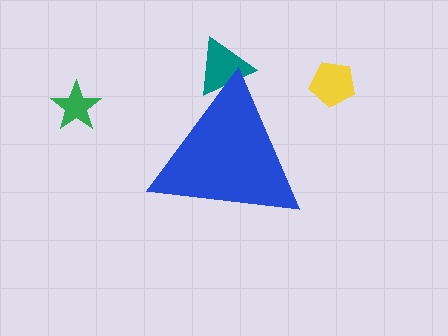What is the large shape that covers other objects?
A blue triangle.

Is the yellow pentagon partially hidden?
No, the yellow pentagon is fully visible.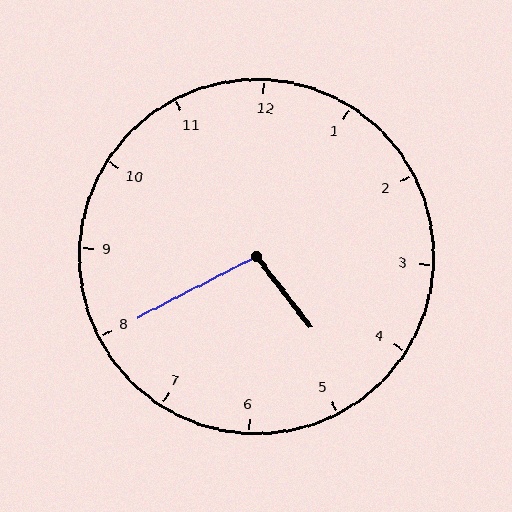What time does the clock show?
4:40.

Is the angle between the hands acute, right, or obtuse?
It is obtuse.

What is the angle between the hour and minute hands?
Approximately 100 degrees.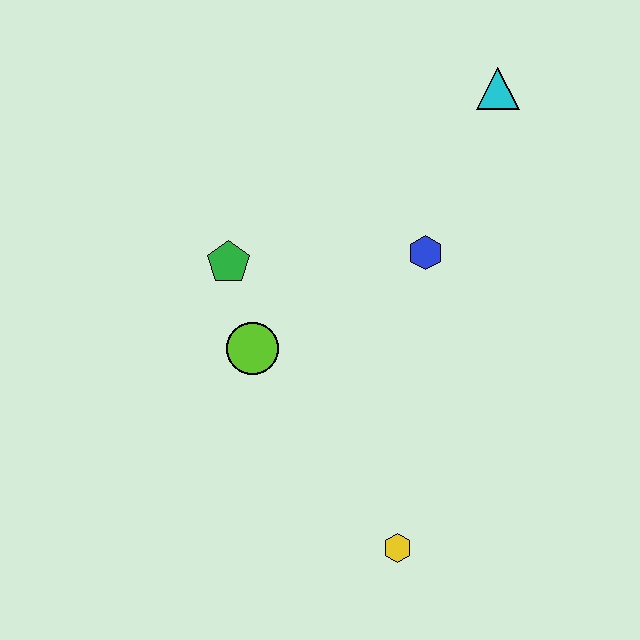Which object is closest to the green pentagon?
The lime circle is closest to the green pentagon.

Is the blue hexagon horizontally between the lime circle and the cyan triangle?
Yes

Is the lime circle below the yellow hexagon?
No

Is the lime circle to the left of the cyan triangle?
Yes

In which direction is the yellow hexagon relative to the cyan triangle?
The yellow hexagon is below the cyan triangle.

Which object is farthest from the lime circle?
The cyan triangle is farthest from the lime circle.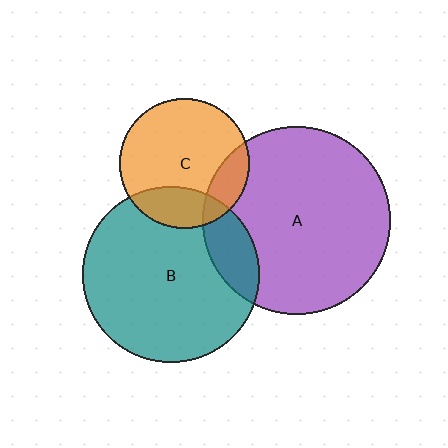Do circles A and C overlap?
Yes.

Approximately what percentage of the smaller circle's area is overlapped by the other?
Approximately 15%.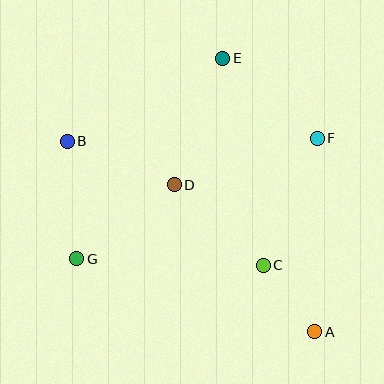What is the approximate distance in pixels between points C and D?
The distance between C and D is approximately 120 pixels.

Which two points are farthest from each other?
Points A and B are farthest from each other.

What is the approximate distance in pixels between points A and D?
The distance between A and D is approximately 203 pixels.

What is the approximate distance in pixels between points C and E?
The distance between C and E is approximately 211 pixels.